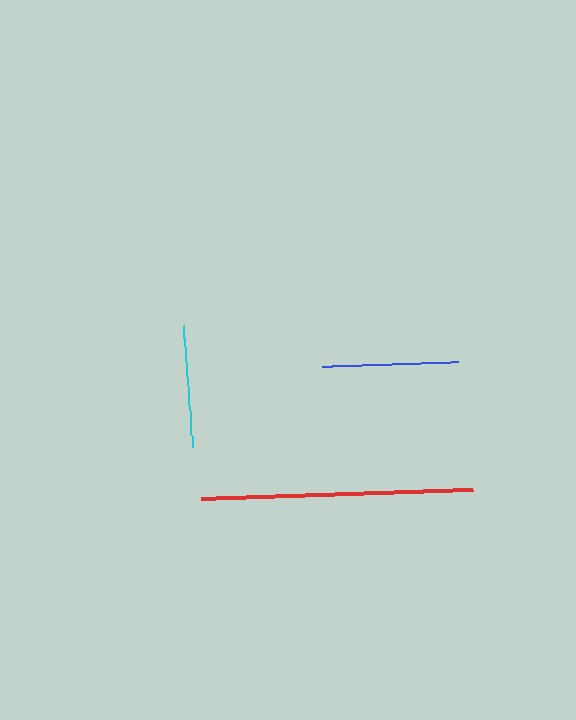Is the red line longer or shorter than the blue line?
The red line is longer than the blue line.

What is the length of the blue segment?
The blue segment is approximately 136 pixels long.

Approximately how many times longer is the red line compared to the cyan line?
The red line is approximately 2.2 times the length of the cyan line.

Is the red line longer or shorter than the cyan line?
The red line is longer than the cyan line.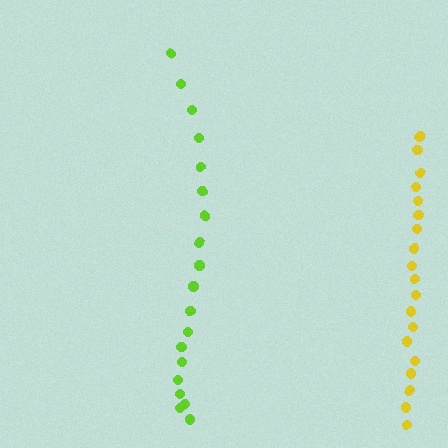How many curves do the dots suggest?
There are 2 distinct paths.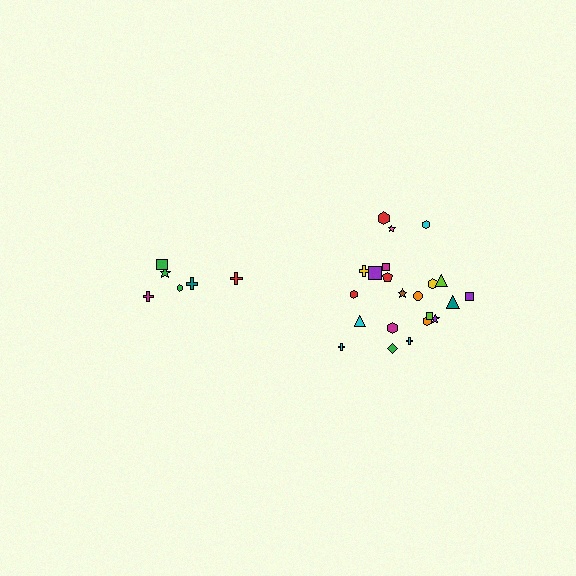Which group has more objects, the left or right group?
The right group.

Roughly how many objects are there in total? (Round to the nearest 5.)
Roughly 30 objects in total.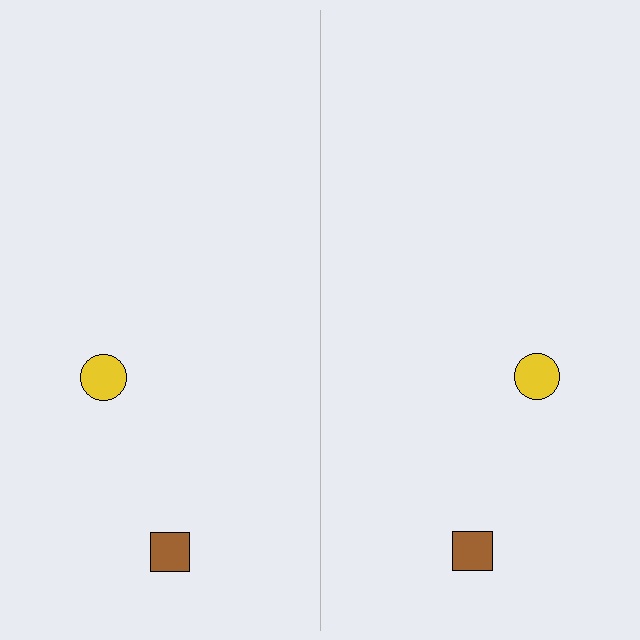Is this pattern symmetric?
Yes, this pattern has bilateral (reflection) symmetry.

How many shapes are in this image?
There are 4 shapes in this image.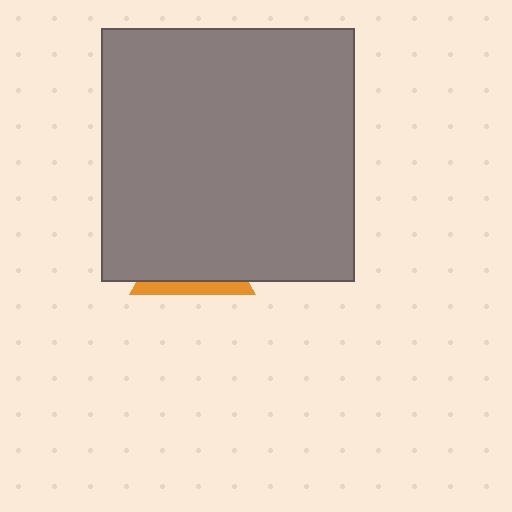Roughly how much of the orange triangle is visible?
A small part of it is visible (roughly 24%).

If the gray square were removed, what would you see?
You would see the complete orange triangle.